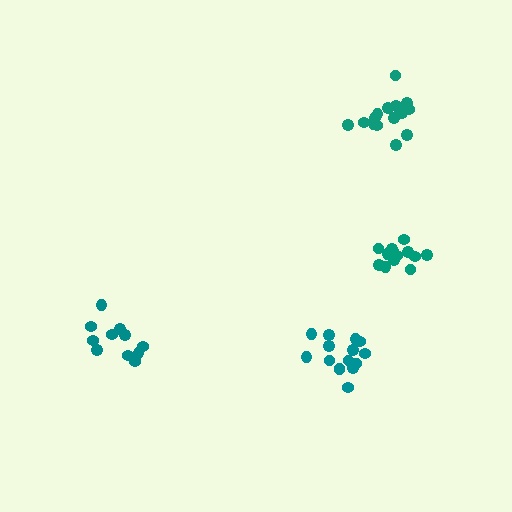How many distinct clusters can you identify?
There are 4 distinct clusters.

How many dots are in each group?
Group 1: 15 dots, Group 2: 15 dots, Group 3: 14 dots, Group 4: 11 dots (55 total).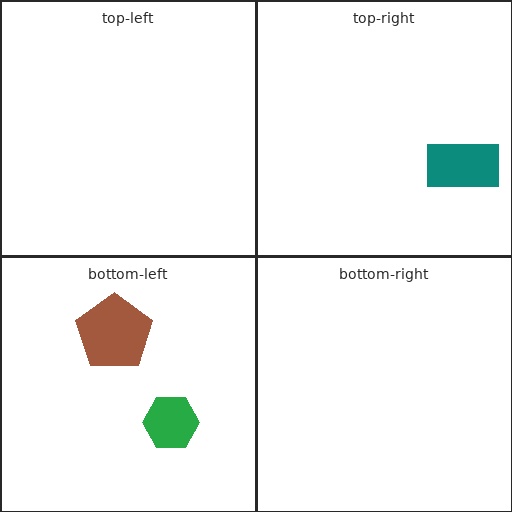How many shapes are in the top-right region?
1.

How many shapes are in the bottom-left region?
2.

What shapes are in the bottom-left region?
The brown pentagon, the green hexagon.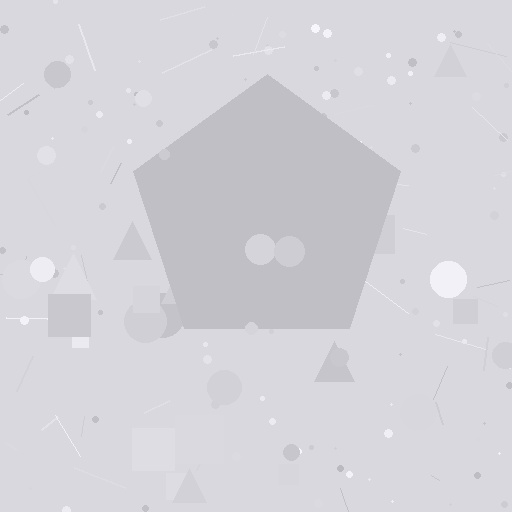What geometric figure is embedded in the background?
A pentagon is embedded in the background.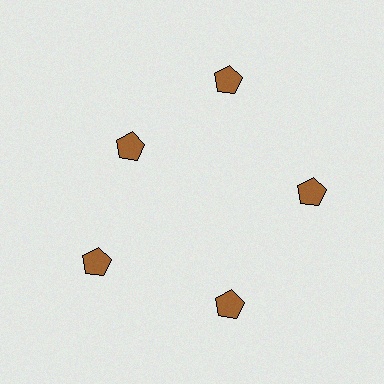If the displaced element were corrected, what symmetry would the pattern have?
It would have 5-fold rotational symmetry — the pattern would map onto itself every 72 degrees.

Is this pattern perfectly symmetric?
No. The 5 brown pentagons are arranged in a ring, but one element near the 10 o'clock position is pulled inward toward the center, breaking the 5-fold rotational symmetry.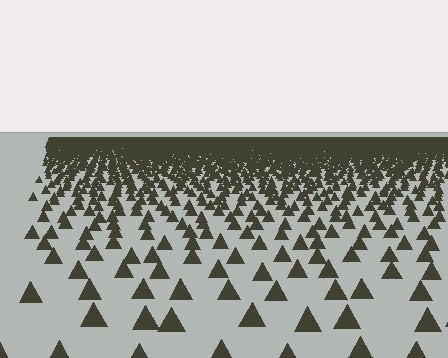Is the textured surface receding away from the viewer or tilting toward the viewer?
The surface is receding away from the viewer. Texture elements get smaller and denser toward the top.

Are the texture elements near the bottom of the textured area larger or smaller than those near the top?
Larger. Near the bottom, elements are closer to the viewer and appear at a bigger on-screen size.